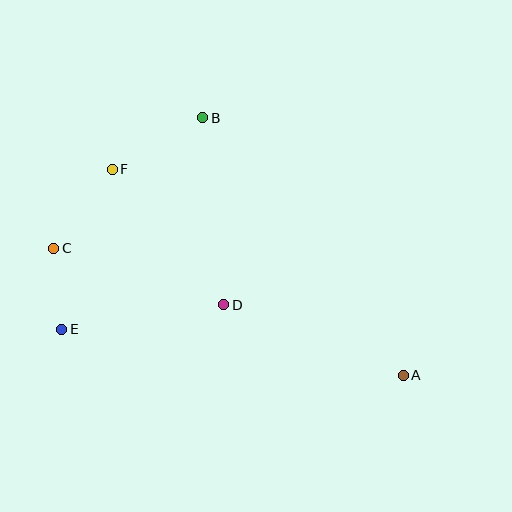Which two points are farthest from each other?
Points A and C are farthest from each other.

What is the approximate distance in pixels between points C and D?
The distance between C and D is approximately 179 pixels.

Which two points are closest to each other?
Points C and E are closest to each other.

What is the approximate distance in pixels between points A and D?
The distance between A and D is approximately 193 pixels.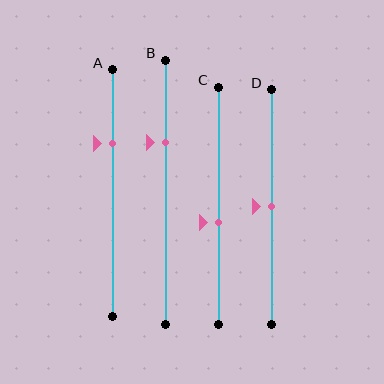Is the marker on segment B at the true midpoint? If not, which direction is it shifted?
No, the marker on segment B is shifted upward by about 19% of the segment length.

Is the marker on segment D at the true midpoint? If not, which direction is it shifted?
Yes, the marker on segment D is at the true midpoint.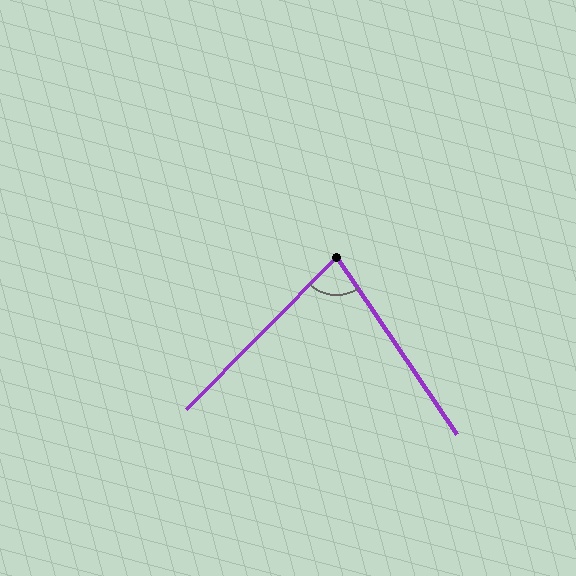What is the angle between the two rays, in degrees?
Approximately 79 degrees.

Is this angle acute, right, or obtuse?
It is acute.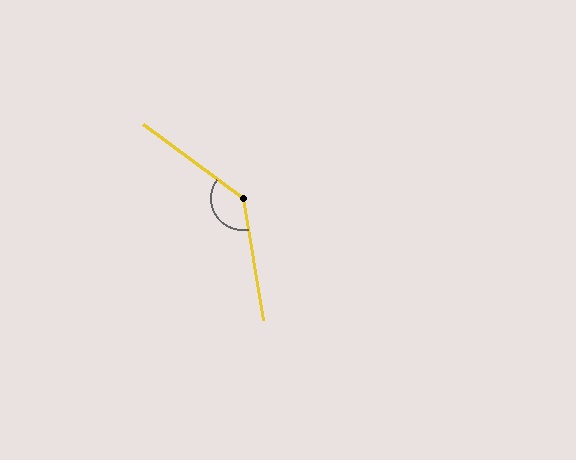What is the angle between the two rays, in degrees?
Approximately 136 degrees.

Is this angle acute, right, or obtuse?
It is obtuse.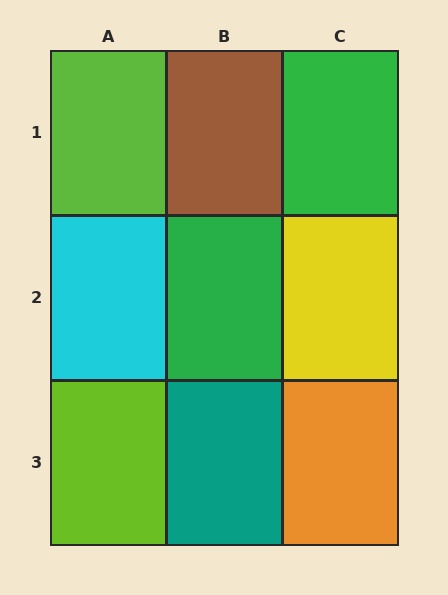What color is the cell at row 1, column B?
Brown.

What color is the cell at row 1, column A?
Lime.